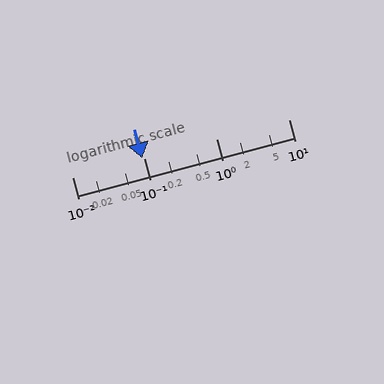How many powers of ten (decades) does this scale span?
The scale spans 3 decades, from 0.01 to 10.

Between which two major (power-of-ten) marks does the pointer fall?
The pointer is between 0.01 and 0.1.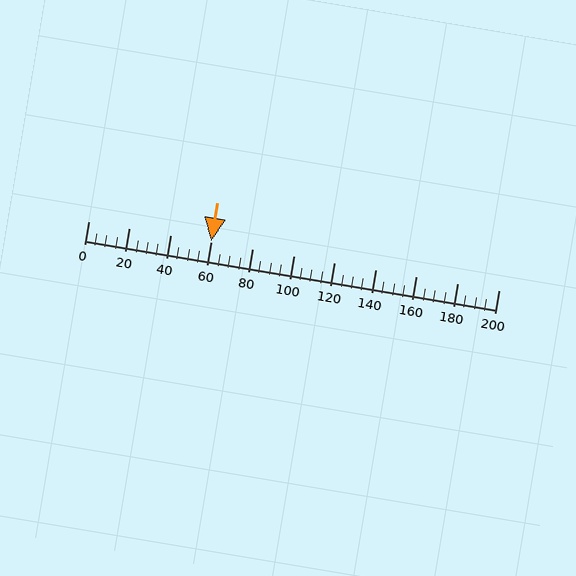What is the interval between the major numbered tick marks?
The major tick marks are spaced 20 units apart.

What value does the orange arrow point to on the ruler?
The orange arrow points to approximately 60.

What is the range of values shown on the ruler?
The ruler shows values from 0 to 200.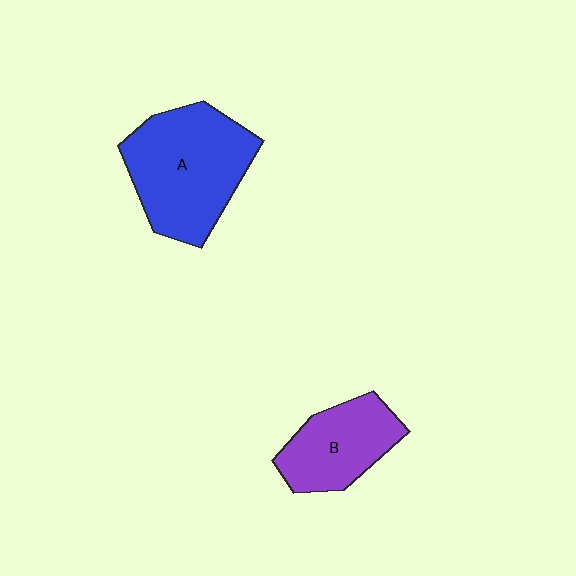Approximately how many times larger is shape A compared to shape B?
Approximately 1.6 times.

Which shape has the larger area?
Shape A (blue).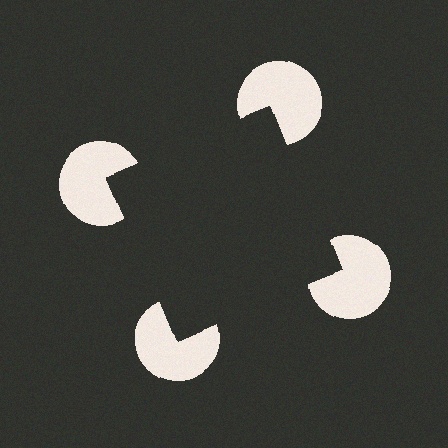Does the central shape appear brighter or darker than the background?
It typically appears slightly darker than the background, even though no actual brightness change is drawn.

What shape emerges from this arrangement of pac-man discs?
An illusory square — its edges are inferred from the aligned wedge cuts in the pac-man discs, not physically drawn.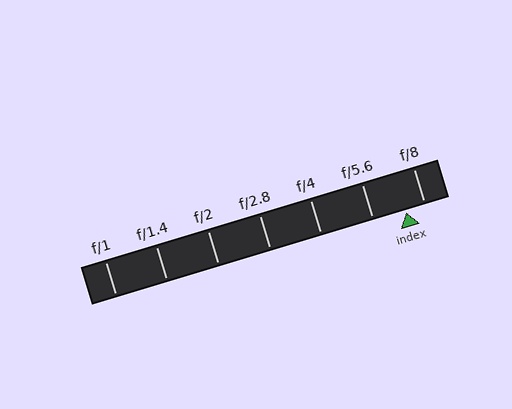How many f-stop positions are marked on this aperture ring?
There are 7 f-stop positions marked.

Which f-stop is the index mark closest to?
The index mark is closest to f/8.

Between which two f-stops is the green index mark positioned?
The index mark is between f/5.6 and f/8.